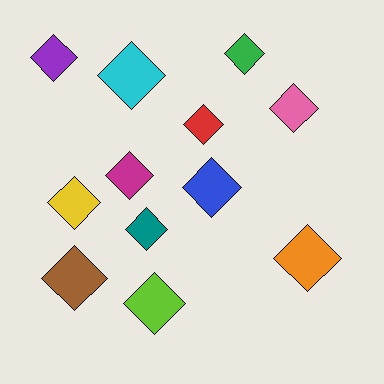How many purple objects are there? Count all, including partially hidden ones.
There is 1 purple object.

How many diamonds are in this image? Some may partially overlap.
There are 12 diamonds.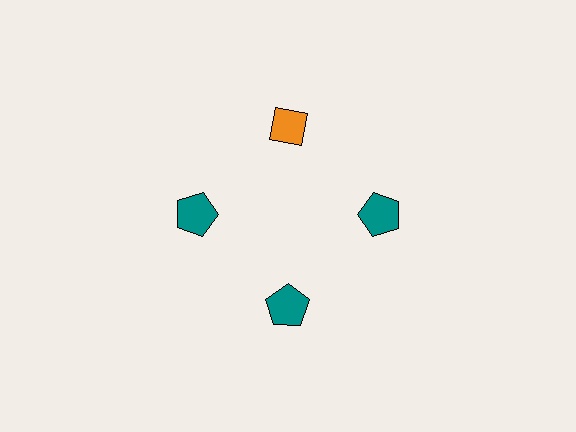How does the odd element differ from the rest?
It differs in both color (orange instead of teal) and shape (diamond instead of pentagon).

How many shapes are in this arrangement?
There are 4 shapes arranged in a ring pattern.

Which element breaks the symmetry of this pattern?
The orange diamond at roughly the 12 o'clock position breaks the symmetry. All other shapes are teal pentagons.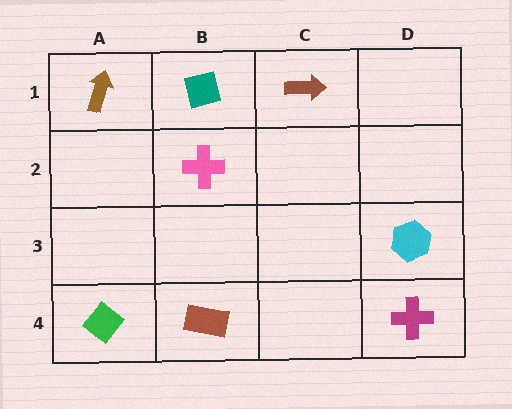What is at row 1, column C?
A brown arrow.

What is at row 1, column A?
A brown arrow.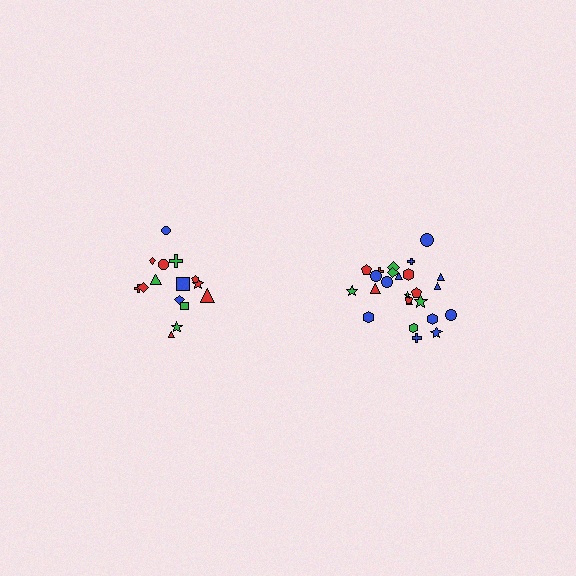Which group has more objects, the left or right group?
The right group.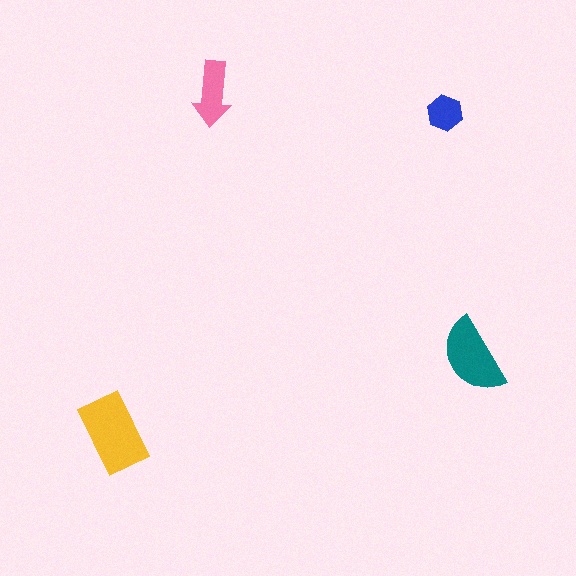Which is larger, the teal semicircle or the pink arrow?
The teal semicircle.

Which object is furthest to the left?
The yellow rectangle is leftmost.